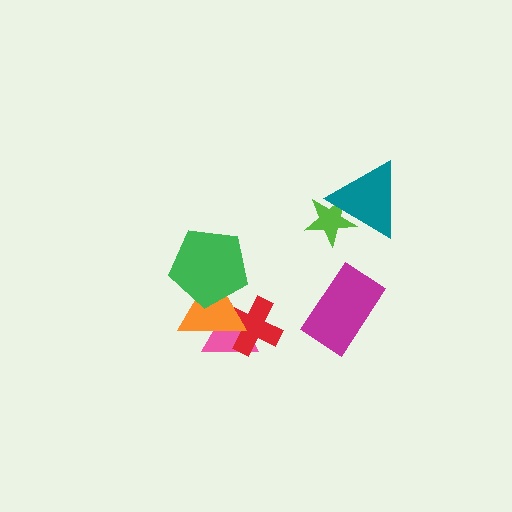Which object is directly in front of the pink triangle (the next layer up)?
The red cross is directly in front of the pink triangle.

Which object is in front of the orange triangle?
The green pentagon is in front of the orange triangle.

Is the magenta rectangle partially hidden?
No, no other shape covers it.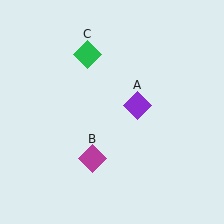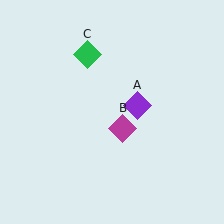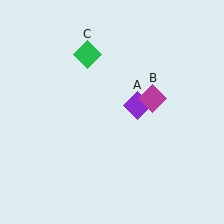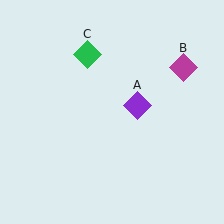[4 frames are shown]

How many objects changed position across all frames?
1 object changed position: magenta diamond (object B).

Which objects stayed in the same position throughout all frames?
Purple diamond (object A) and green diamond (object C) remained stationary.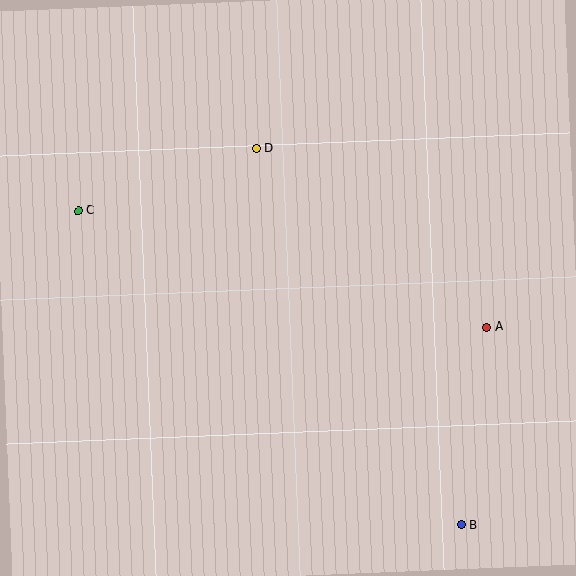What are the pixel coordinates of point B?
Point B is at (461, 525).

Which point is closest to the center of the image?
Point D at (256, 149) is closest to the center.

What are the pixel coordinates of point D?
Point D is at (256, 149).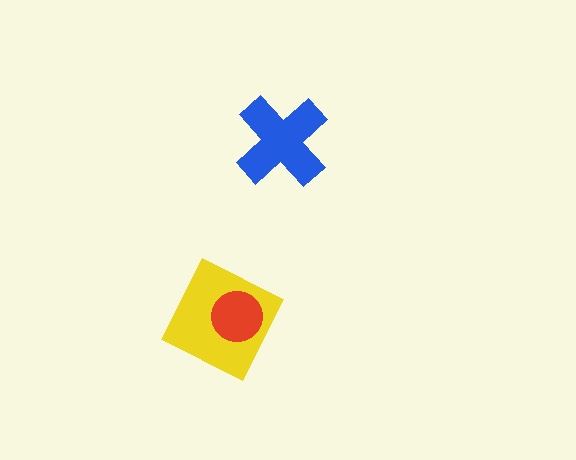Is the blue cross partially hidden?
No, no other shape covers it.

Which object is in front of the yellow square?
The red circle is in front of the yellow square.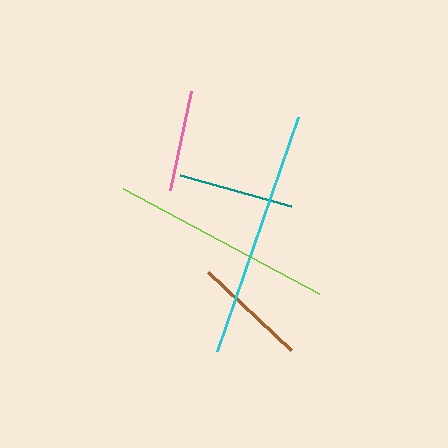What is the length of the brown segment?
The brown segment is approximately 114 pixels long.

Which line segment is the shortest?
The pink line is the shortest at approximately 102 pixels.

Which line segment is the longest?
The cyan line is the longest at approximately 247 pixels.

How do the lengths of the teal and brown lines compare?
The teal and brown lines are approximately the same length.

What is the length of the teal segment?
The teal segment is approximately 116 pixels long.